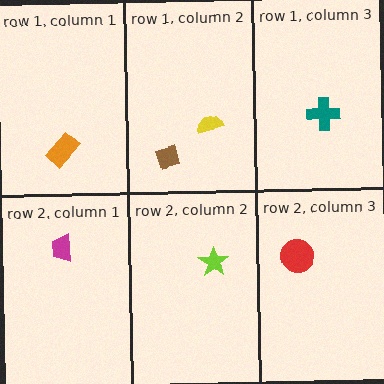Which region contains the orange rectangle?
The row 1, column 1 region.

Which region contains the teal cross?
The row 1, column 3 region.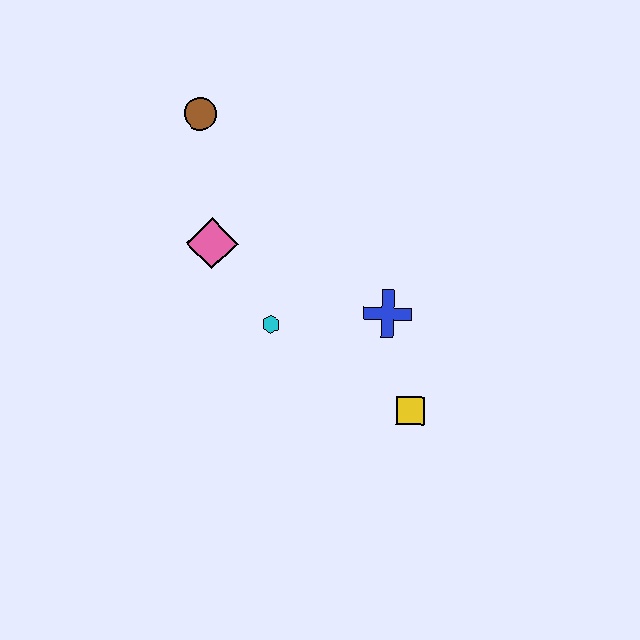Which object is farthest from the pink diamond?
The yellow square is farthest from the pink diamond.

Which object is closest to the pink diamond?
The cyan hexagon is closest to the pink diamond.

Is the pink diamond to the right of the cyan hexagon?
No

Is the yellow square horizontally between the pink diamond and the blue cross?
No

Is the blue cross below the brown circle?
Yes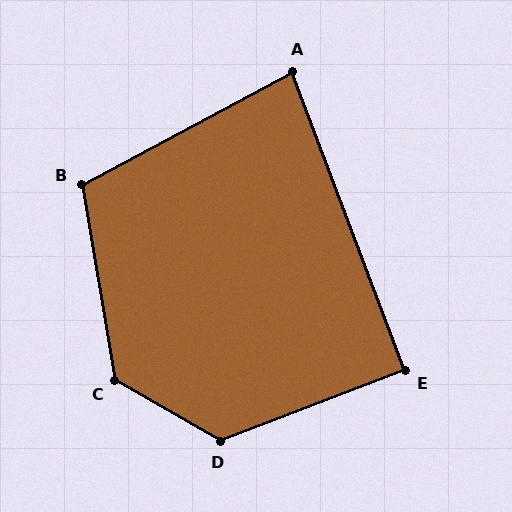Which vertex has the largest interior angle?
D, at approximately 129 degrees.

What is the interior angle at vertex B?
Approximately 109 degrees (obtuse).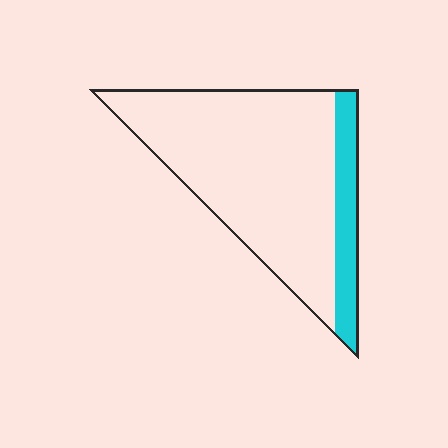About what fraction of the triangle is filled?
About one sixth (1/6).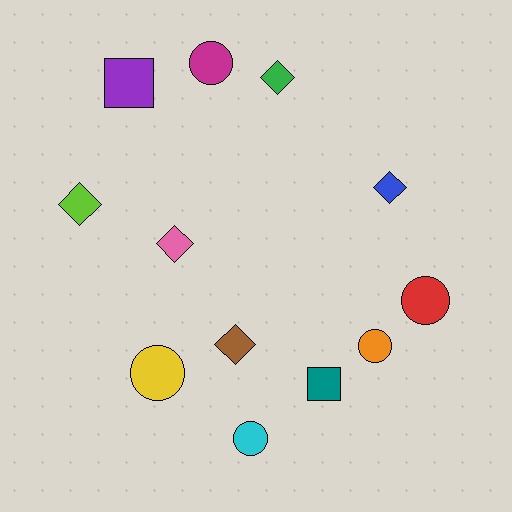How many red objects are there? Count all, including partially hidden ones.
There is 1 red object.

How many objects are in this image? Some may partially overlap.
There are 12 objects.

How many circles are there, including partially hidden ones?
There are 5 circles.